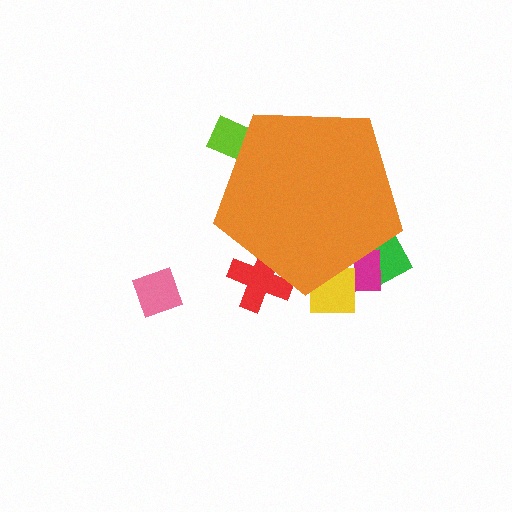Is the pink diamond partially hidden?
No, the pink diamond is fully visible.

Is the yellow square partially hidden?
Yes, the yellow square is partially hidden behind the orange pentagon.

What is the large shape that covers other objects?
An orange pentagon.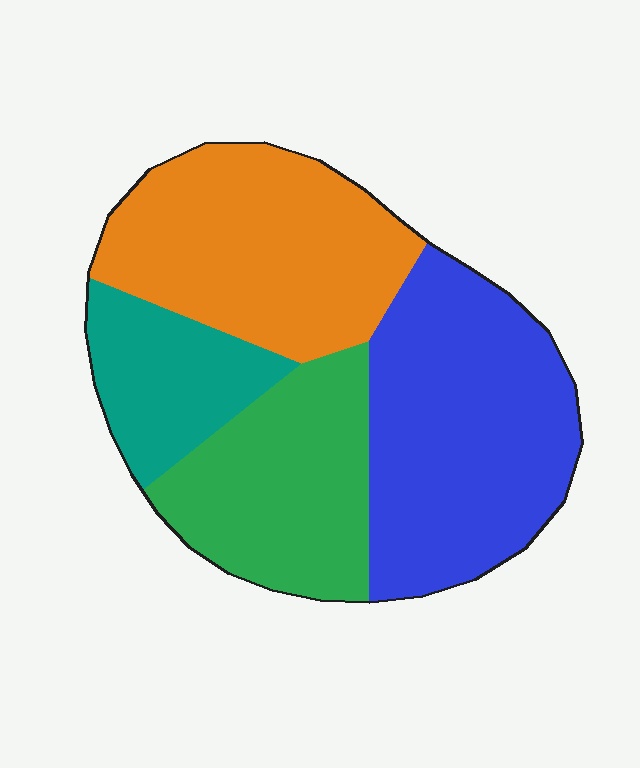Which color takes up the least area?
Teal, at roughly 15%.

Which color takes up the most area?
Blue, at roughly 35%.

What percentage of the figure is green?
Green takes up less than a quarter of the figure.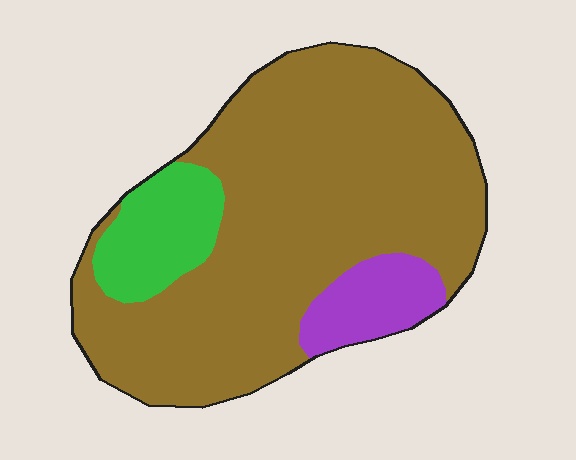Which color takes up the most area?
Brown, at roughly 80%.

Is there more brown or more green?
Brown.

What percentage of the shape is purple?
Purple takes up about one tenth (1/10) of the shape.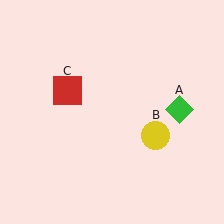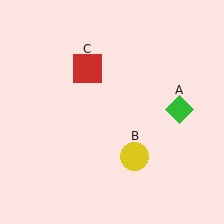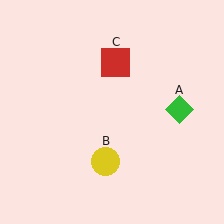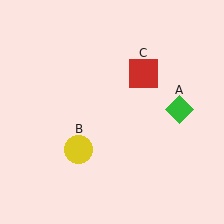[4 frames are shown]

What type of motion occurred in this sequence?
The yellow circle (object B), red square (object C) rotated clockwise around the center of the scene.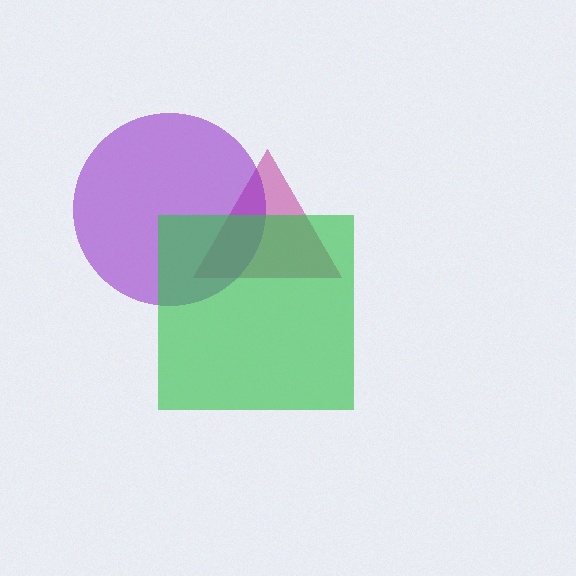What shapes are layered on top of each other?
The layered shapes are: a magenta triangle, a purple circle, a green square.